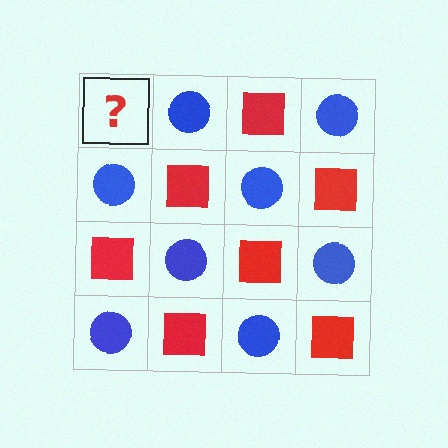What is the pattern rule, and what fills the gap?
The rule is that it alternates red square and blue circle in a checkerboard pattern. The gap should be filled with a red square.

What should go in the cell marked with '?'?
The missing cell should contain a red square.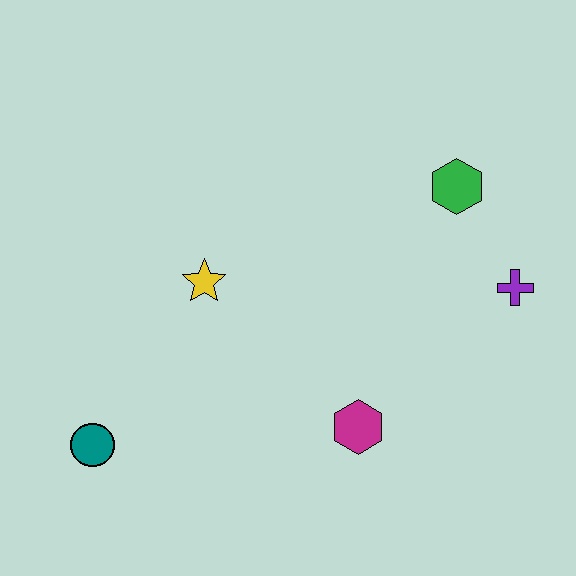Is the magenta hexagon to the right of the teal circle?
Yes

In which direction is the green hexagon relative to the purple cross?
The green hexagon is above the purple cross.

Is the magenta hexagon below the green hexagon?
Yes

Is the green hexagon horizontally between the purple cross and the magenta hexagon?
Yes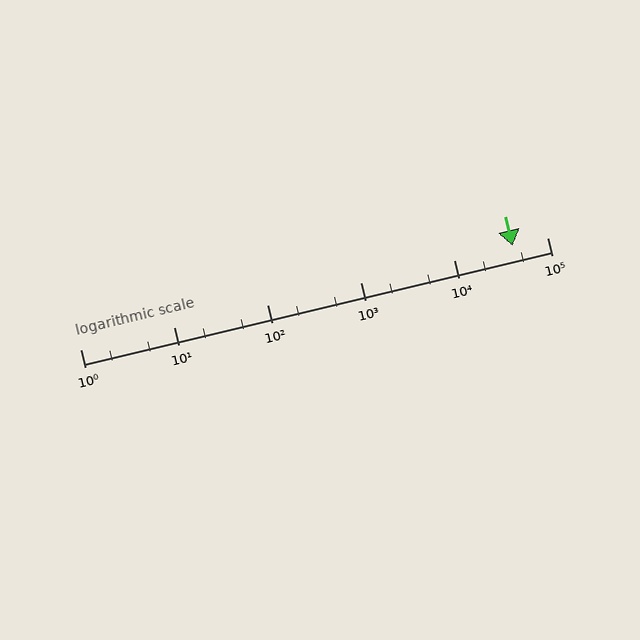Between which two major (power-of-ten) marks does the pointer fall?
The pointer is between 10000 and 100000.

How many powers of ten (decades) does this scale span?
The scale spans 5 decades, from 1 to 100000.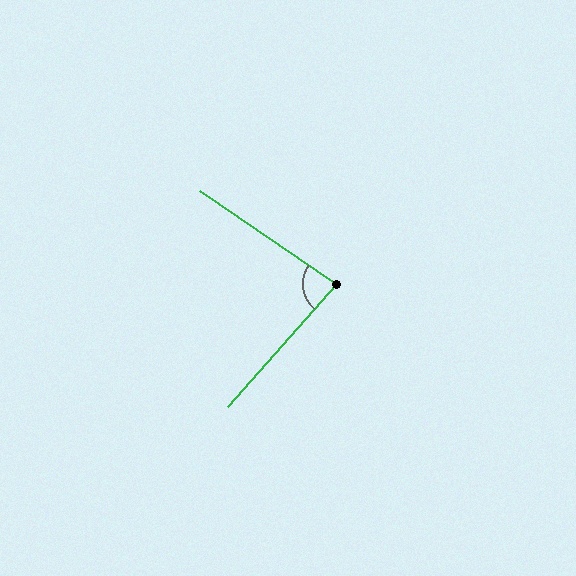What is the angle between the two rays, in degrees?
Approximately 83 degrees.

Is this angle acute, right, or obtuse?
It is acute.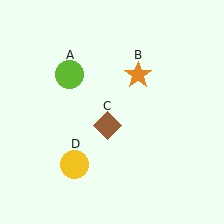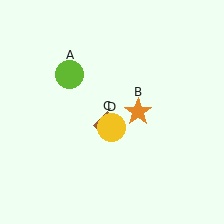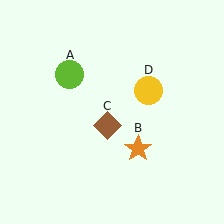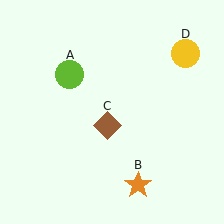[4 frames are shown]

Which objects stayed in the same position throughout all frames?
Lime circle (object A) and brown diamond (object C) remained stationary.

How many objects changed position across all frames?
2 objects changed position: orange star (object B), yellow circle (object D).